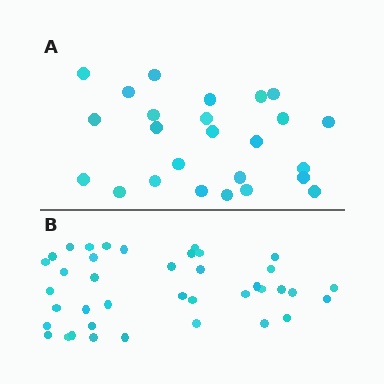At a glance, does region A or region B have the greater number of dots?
Region B (the bottom region) has more dots.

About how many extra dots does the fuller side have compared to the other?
Region B has approximately 15 more dots than region A.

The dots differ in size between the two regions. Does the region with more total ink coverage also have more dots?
No. Region A has more total ink coverage because its dots are larger, but region B actually contains more individual dots. Total area can be misleading — the number of items is what matters here.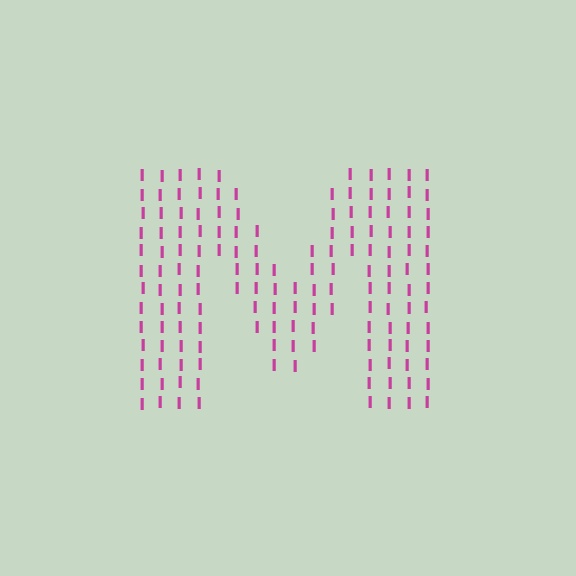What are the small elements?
The small elements are letter I's.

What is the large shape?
The large shape is the letter M.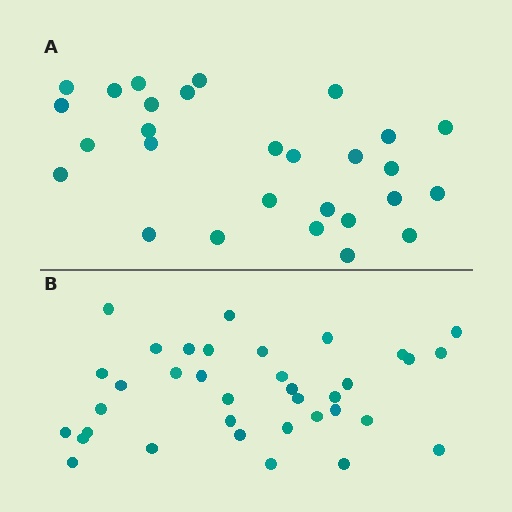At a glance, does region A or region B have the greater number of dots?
Region B (the bottom region) has more dots.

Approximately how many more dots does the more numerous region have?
Region B has roughly 8 or so more dots than region A.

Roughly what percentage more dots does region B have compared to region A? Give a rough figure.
About 30% more.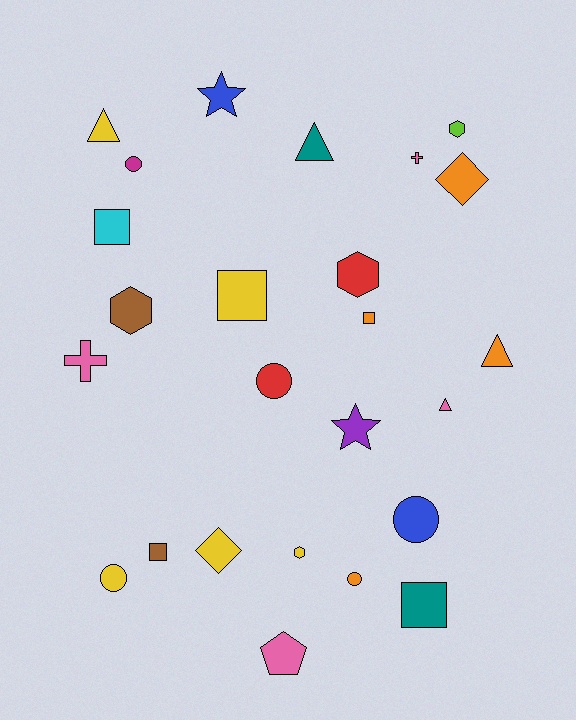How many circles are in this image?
There are 5 circles.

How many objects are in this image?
There are 25 objects.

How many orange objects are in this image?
There are 4 orange objects.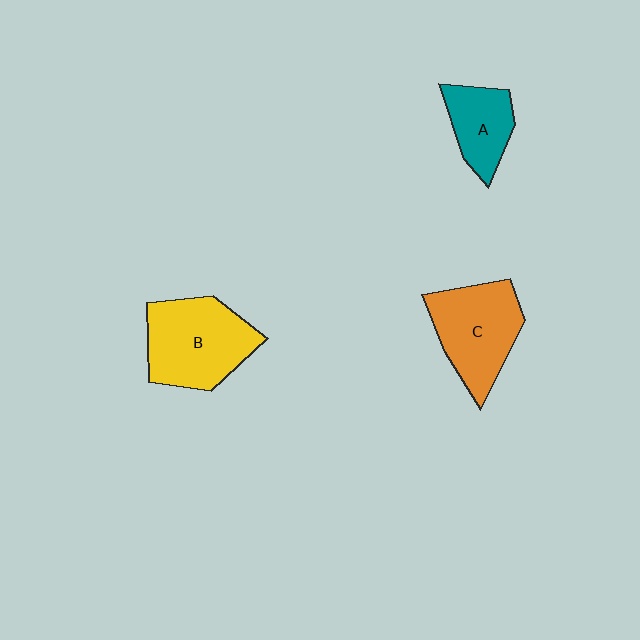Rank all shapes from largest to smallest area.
From largest to smallest: B (yellow), C (orange), A (teal).